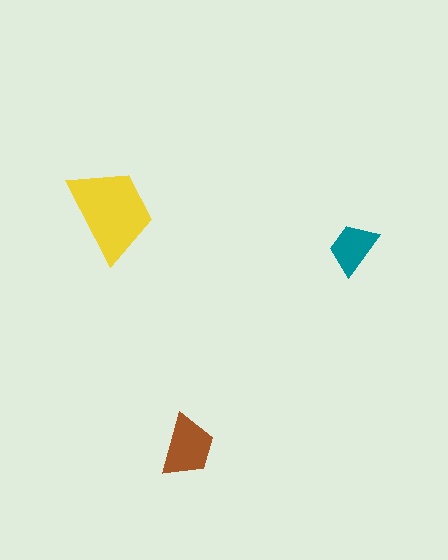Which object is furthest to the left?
The yellow trapezoid is leftmost.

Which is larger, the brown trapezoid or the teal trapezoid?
The brown one.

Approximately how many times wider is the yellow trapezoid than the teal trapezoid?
About 2 times wider.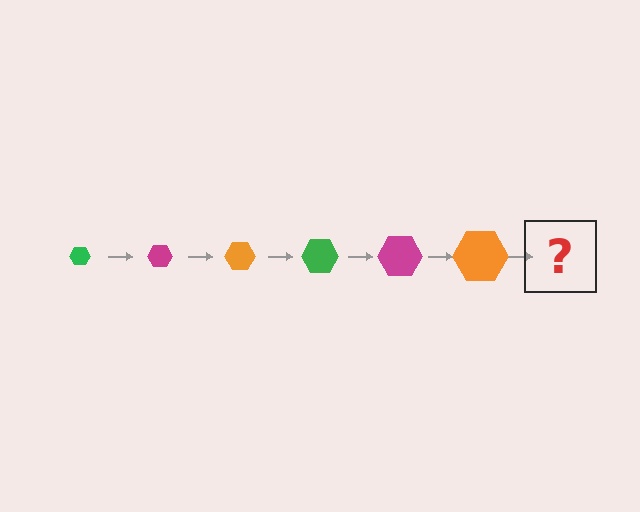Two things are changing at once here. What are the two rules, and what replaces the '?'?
The two rules are that the hexagon grows larger each step and the color cycles through green, magenta, and orange. The '?' should be a green hexagon, larger than the previous one.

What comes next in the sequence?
The next element should be a green hexagon, larger than the previous one.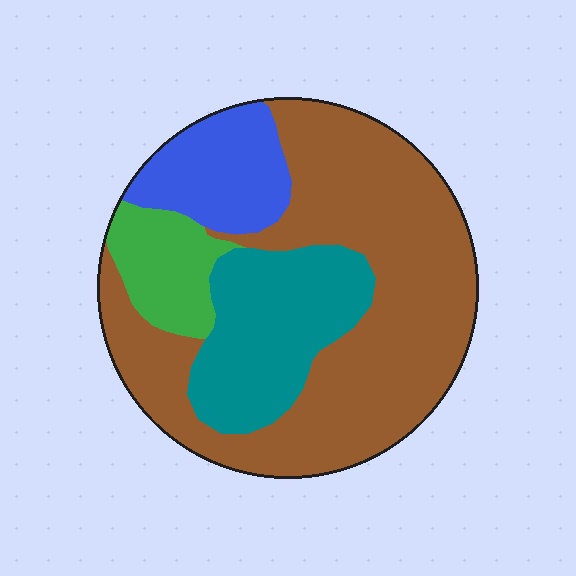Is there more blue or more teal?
Teal.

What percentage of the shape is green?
Green covers 10% of the shape.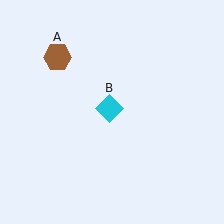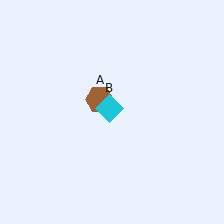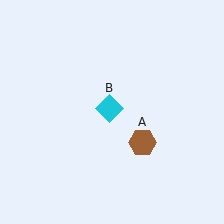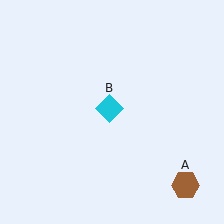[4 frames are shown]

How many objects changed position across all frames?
1 object changed position: brown hexagon (object A).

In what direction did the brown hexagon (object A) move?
The brown hexagon (object A) moved down and to the right.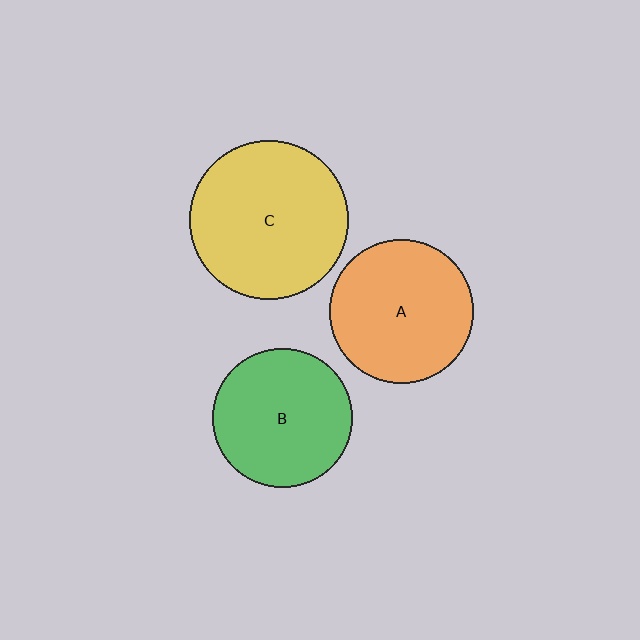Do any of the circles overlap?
No, none of the circles overlap.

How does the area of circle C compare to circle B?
Approximately 1.3 times.